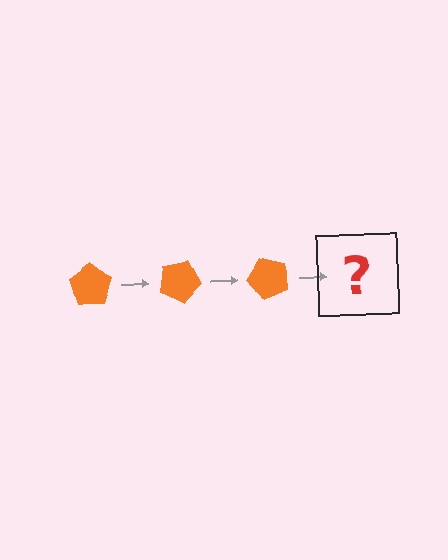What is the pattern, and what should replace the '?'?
The pattern is that the pentagon rotates 25 degrees each step. The '?' should be an orange pentagon rotated 75 degrees.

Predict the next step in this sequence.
The next step is an orange pentagon rotated 75 degrees.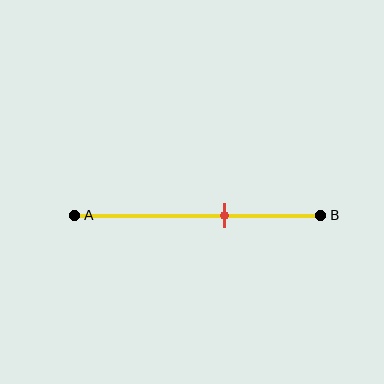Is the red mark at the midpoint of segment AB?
No, the mark is at about 60% from A, not at the 50% midpoint.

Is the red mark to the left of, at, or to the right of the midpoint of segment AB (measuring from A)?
The red mark is to the right of the midpoint of segment AB.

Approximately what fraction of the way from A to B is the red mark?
The red mark is approximately 60% of the way from A to B.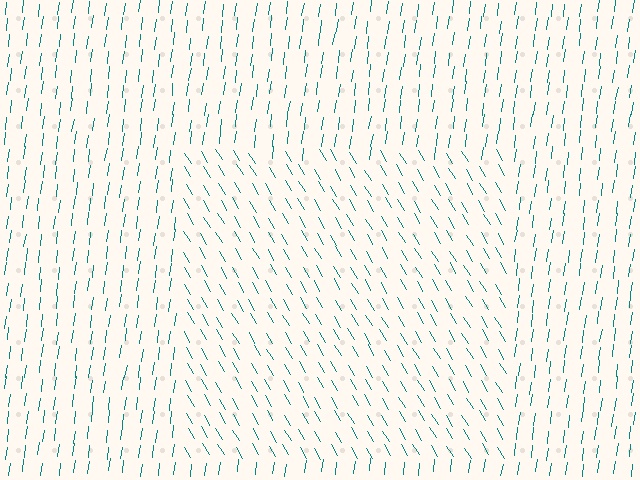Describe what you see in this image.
The image is filled with small teal line segments. A rectangle region in the image has lines oriented differently from the surrounding lines, creating a visible texture boundary.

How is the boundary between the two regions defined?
The boundary is defined purely by a change in line orientation (approximately 38 degrees difference). All lines are the same color and thickness.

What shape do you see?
I see a rectangle.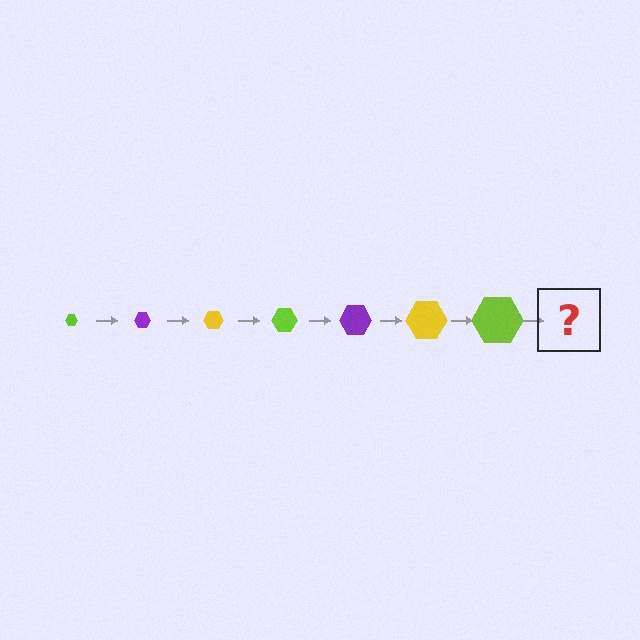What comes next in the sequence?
The next element should be a purple hexagon, larger than the previous one.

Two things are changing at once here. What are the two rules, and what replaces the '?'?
The two rules are that the hexagon grows larger each step and the color cycles through lime, purple, and yellow. The '?' should be a purple hexagon, larger than the previous one.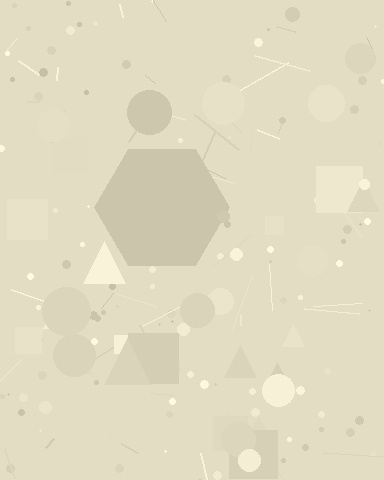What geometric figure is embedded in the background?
A hexagon is embedded in the background.